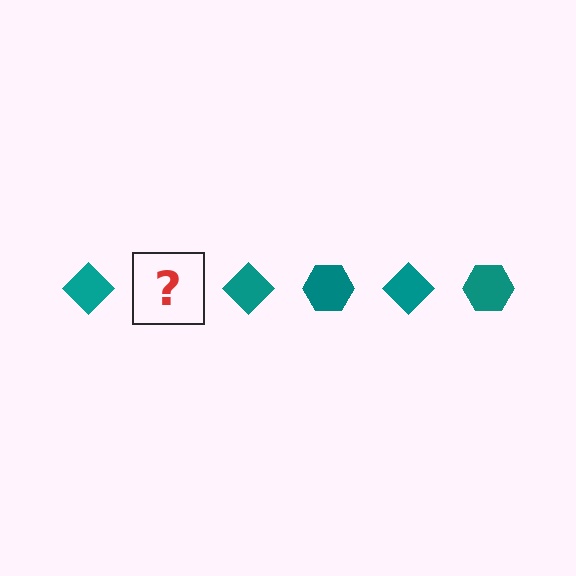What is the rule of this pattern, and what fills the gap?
The rule is that the pattern cycles through diamond, hexagon shapes in teal. The gap should be filled with a teal hexagon.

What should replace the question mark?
The question mark should be replaced with a teal hexagon.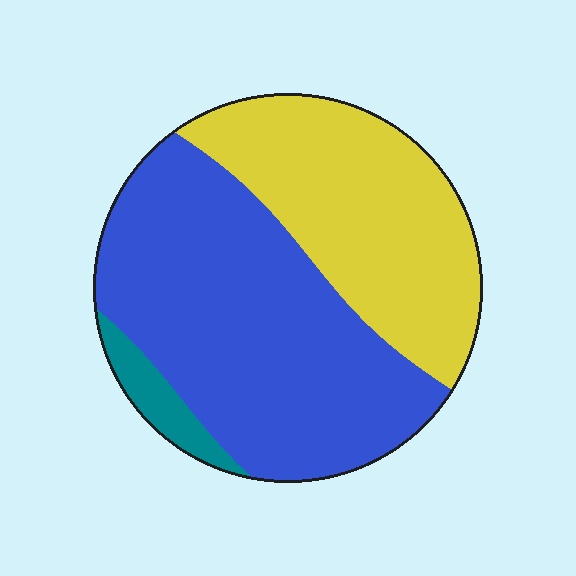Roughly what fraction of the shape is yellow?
Yellow covers around 40% of the shape.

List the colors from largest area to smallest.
From largest to smallest: blue, yellow, teal.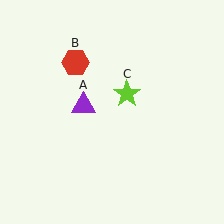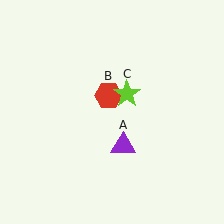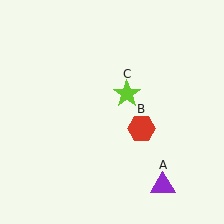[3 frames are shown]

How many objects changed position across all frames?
2 objects changed position: purple triangle (object A), red hexagon (object B).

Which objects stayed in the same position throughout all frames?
Lime star (object C) remained stationary.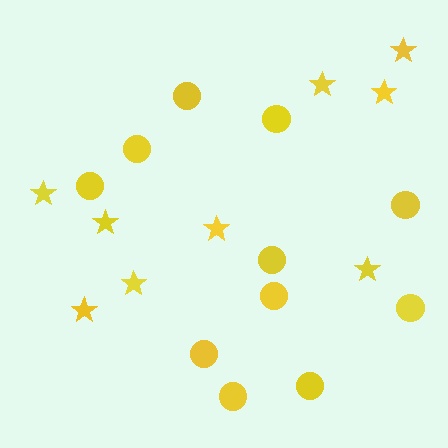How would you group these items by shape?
There are 2 groups: one group of circles (11) and one group of stars (9).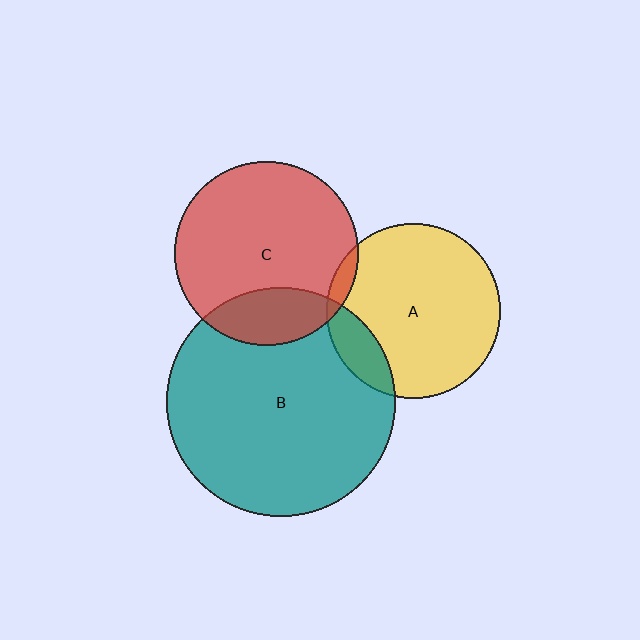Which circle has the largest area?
Circle B (teal).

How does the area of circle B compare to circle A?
Approximately 1.7 times.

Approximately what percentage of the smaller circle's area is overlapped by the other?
Approximately 20%.